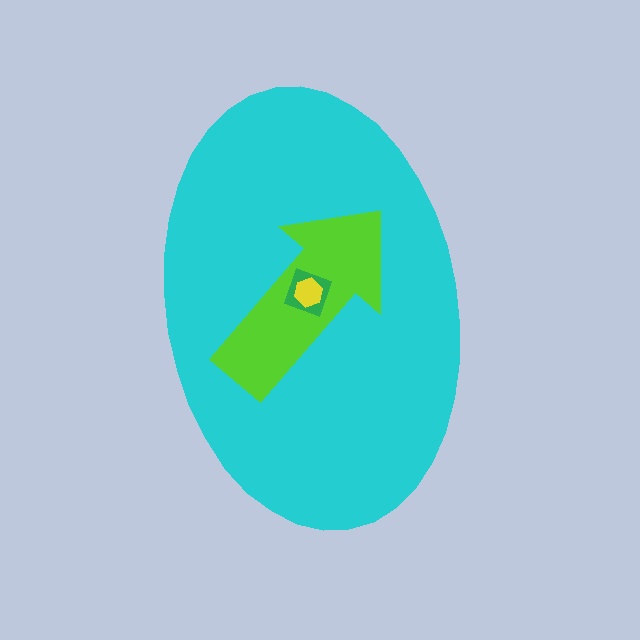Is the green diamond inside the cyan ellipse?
Yes.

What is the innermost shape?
The yellow hexagon.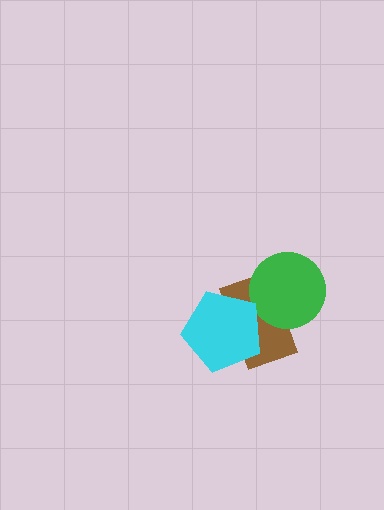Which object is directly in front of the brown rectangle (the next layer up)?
The green circle is directly in front of the brown rectangle.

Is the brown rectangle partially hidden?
Yes, it is partially covered by another shape.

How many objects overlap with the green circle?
1 object overlaps with the green circle.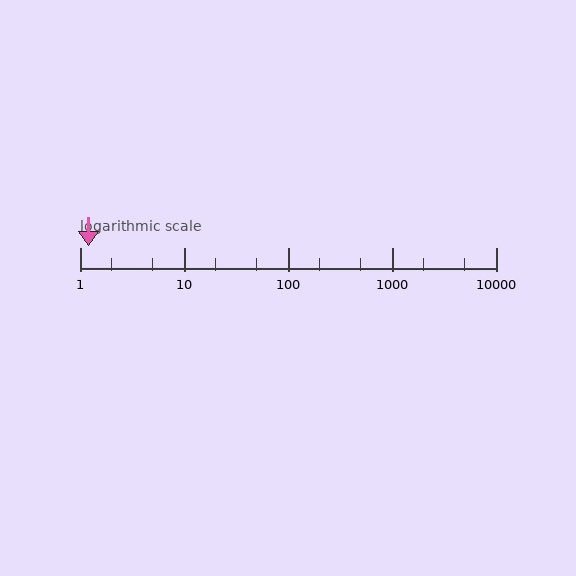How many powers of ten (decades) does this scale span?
The scale spans 4 decades, from 1 to 10000.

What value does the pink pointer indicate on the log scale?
The pointer indicates approximately 1.2.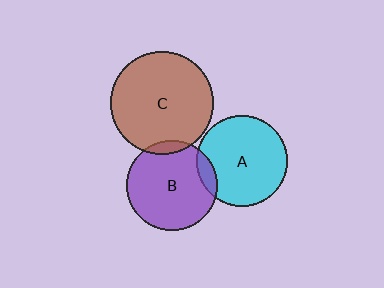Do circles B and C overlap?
Yes.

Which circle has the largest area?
Circle C (brown).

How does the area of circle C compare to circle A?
Approximately 1.3 times.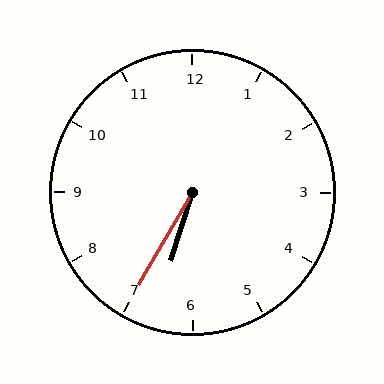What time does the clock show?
6:35.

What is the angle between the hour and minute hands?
Approximately 12 degrees.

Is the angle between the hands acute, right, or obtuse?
It is acute.